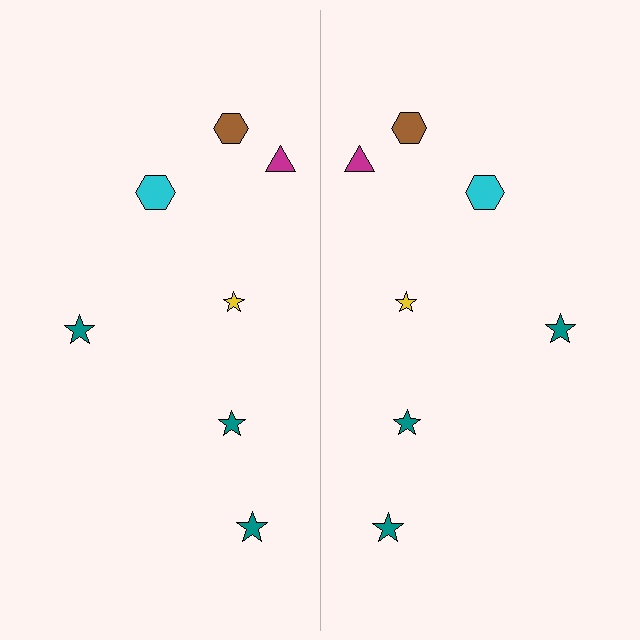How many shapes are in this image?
There are 14 shapes in this image.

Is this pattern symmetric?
Yes, this pattern has bilateral (reflection) symmetry.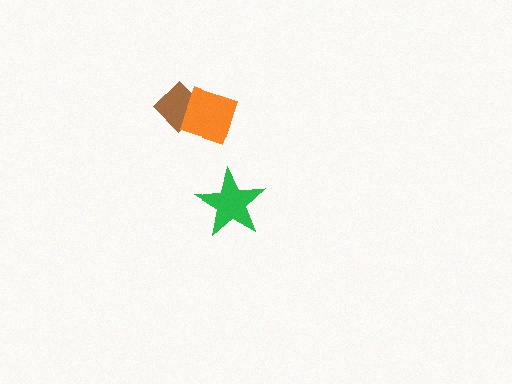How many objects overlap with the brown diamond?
1 object overlaps with the brown diamond.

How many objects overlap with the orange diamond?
1 object overlaps with the orange diamond.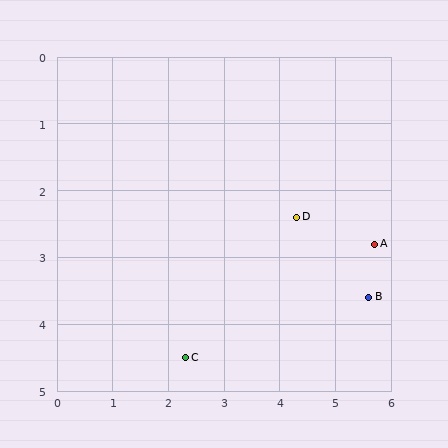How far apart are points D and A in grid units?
Points D and A are about 1.5 grid units apart.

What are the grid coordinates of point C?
Point C is at approximately (2.3, 4.5).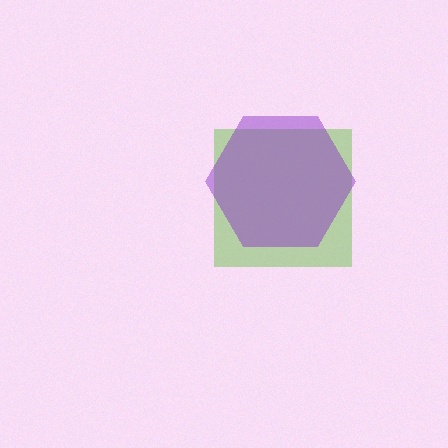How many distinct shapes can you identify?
There are 2 distinct shapes: a lime square, a purple hexagon.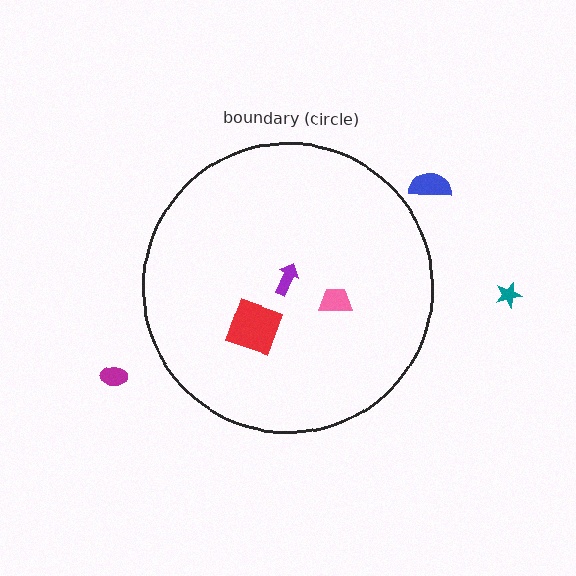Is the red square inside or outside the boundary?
Inside.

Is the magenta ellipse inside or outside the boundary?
Outside.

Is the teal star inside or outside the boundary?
Outside.